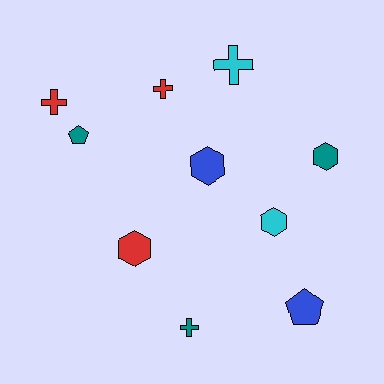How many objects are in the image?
There are 10 objects.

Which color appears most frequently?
Teal, with 3 objects.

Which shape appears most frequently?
Cross, with 4 objects.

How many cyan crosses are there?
There is 1 cyan cross.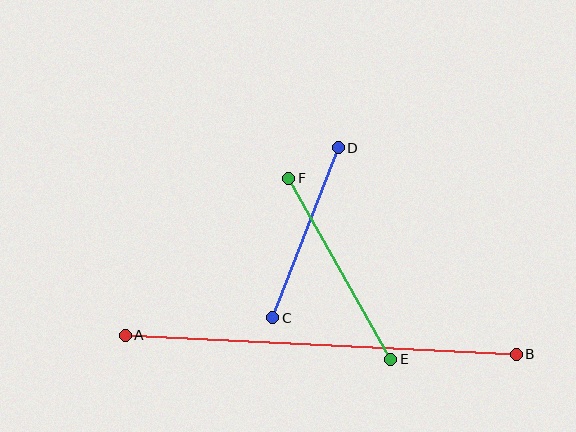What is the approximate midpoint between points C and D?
The midpoint is at approximately (306, 233) pixels.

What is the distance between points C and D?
The distance is approximately 182 pixels.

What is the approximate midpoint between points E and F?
The midpoint is at approximately (340, 269) pixels.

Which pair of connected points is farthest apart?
Points A and B are farthest apart.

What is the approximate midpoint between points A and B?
The midpoint is at approximately (321, 345) pixels.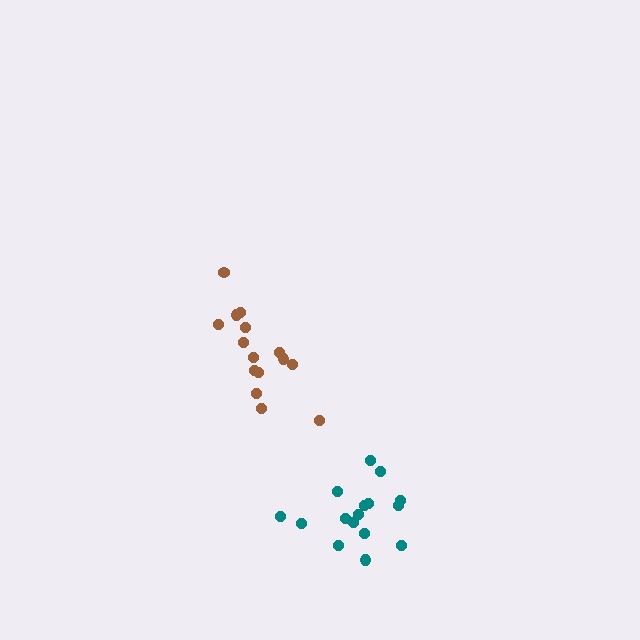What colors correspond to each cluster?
The clusters are colored: teal, brown.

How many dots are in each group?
Group 1: 16 dots, Group 2: 15 dots (31 total).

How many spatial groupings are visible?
There are 2 spatial groupings.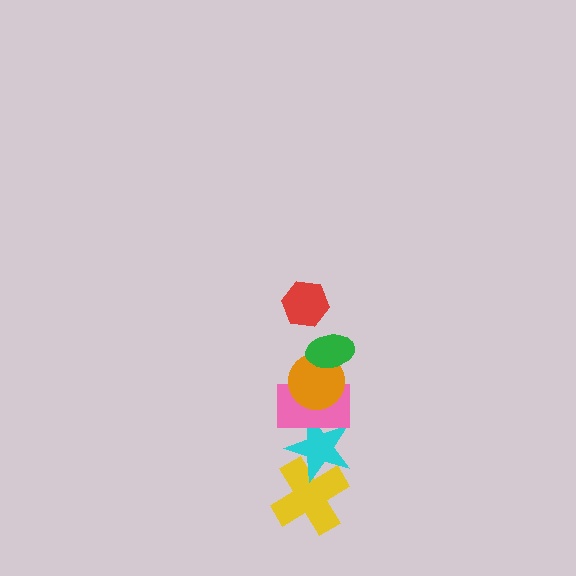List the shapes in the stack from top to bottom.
From top to bottom: the red hexagon, the green ellipse, the orange circle, the pink rectangle, the cyan star, the yellow cross.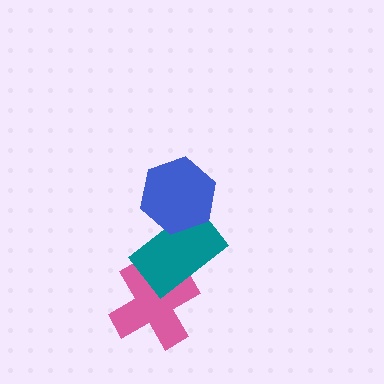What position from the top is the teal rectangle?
The teal rectangle is 2nd from the top.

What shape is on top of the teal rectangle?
The blue hexagon is on top of the teal rectangle.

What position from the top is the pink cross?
The pink cross is 3rd from the top.